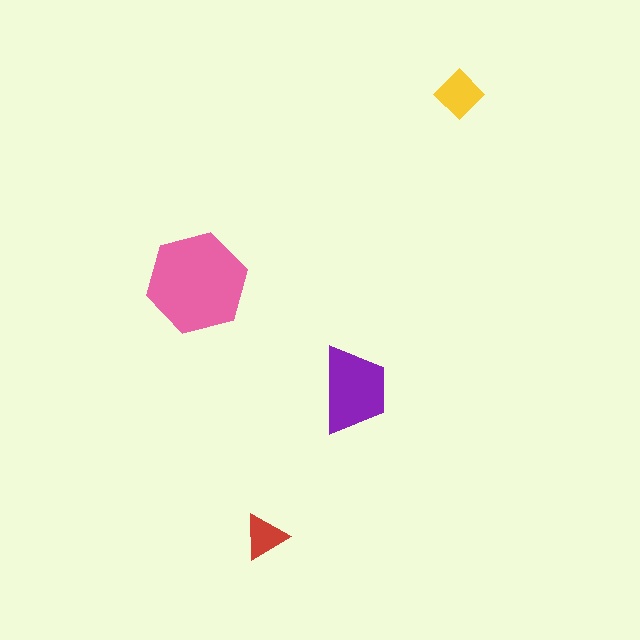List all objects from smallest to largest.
The red triangle, the yellow diamond, the purple trapezoid, the pink hexagon.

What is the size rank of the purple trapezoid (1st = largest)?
2nd.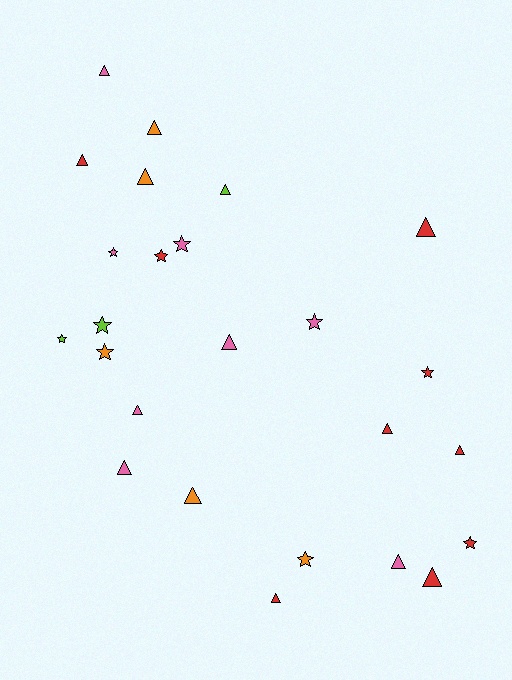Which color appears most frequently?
Red, with 9 objects.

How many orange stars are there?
There are 2 orange stars.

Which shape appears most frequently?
Triangle, with 15 objects.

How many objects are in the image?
There are 25 objects.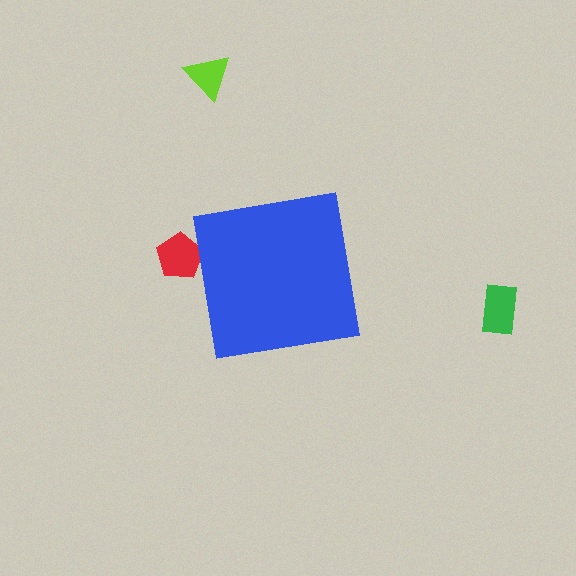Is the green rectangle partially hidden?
No, the green rectangle is fully visible.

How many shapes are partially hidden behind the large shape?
1 shape is partially hidden.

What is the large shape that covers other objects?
A blue square.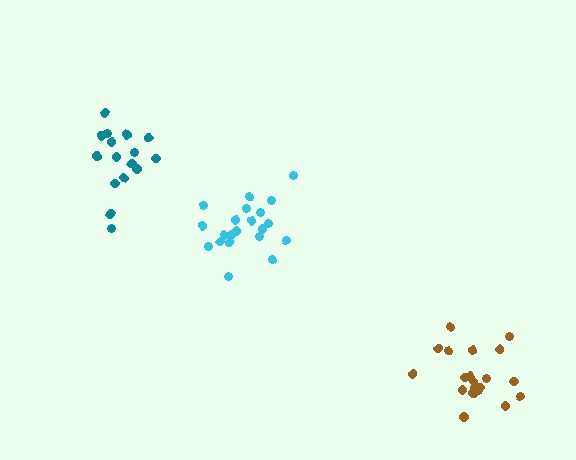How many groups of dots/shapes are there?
There are 3 groups.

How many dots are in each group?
Group 1: 21 dots, Group 2: 16 dots, Group 3: 20 dots (57 total).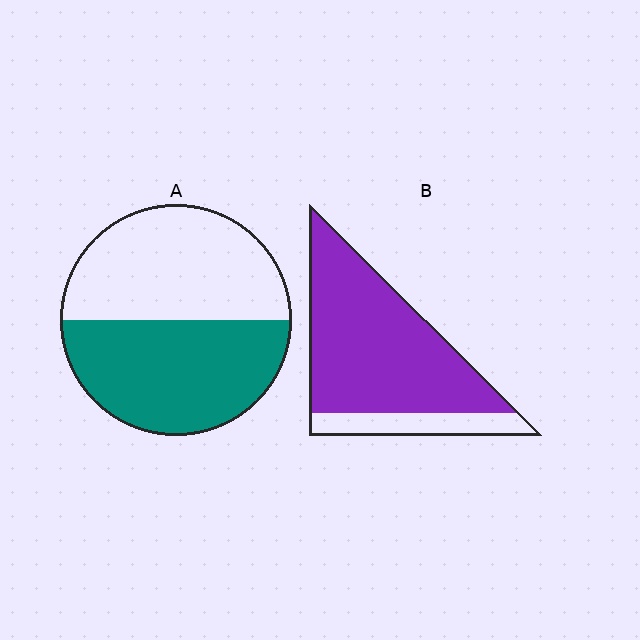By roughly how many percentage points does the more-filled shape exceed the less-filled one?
By roughly 30 percentage points (B over A).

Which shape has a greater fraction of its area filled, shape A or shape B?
Shape B.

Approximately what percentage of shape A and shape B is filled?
A is approximately 50% and B is approximately 80%.